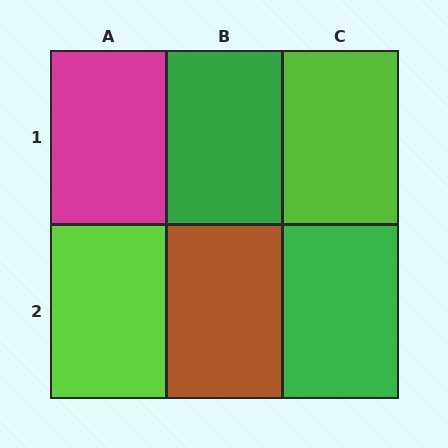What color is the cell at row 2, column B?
Brown.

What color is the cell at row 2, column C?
Green.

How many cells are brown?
1 cell is brown.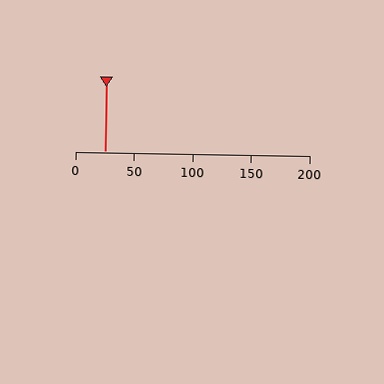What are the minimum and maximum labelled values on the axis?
The axis runs from 0 to 200.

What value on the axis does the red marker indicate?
The marker indicates approximately 25.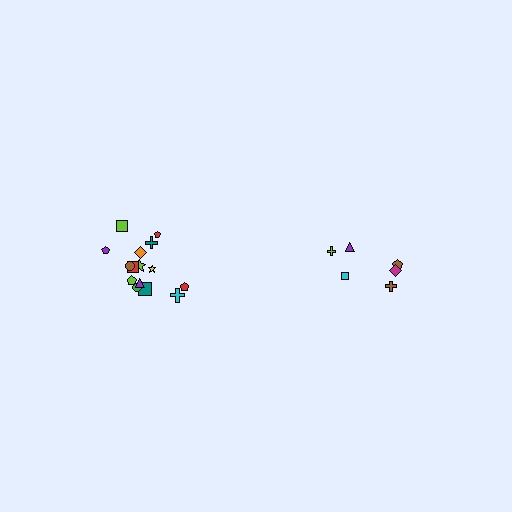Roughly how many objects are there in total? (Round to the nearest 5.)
Roughly 20 objects in total.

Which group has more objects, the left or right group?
The left group.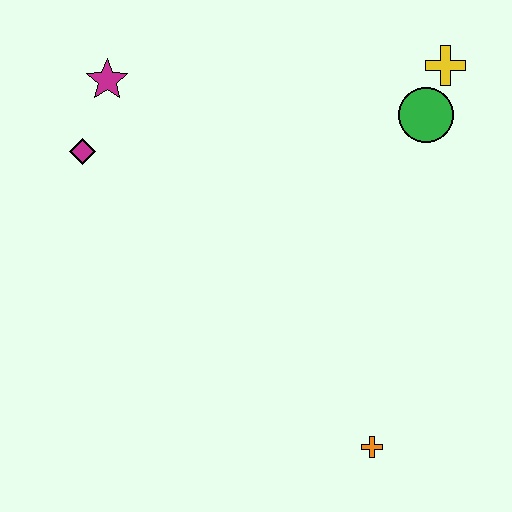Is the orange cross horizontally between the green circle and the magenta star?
Yes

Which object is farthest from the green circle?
The magenta diamond is farthest from the green circle.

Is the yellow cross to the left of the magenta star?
No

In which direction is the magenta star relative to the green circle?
The magenta star is to the left of the green circle.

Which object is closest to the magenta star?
The magenta diamond is closest to the magenta star.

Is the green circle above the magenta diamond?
Yes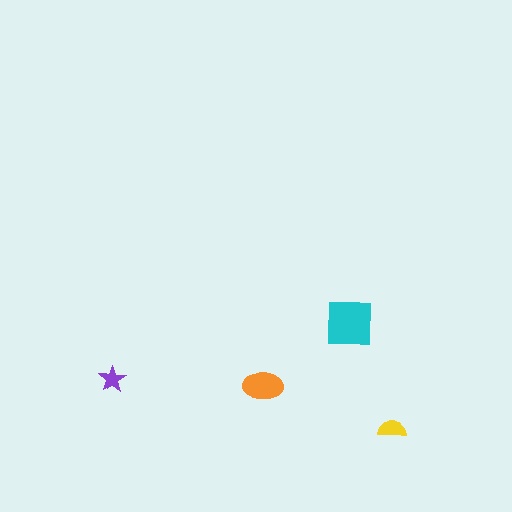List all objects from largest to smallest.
The cyan square, the orange ellipse, the yellow semicircle, the purple star.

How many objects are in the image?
There are 4 objects in the image.